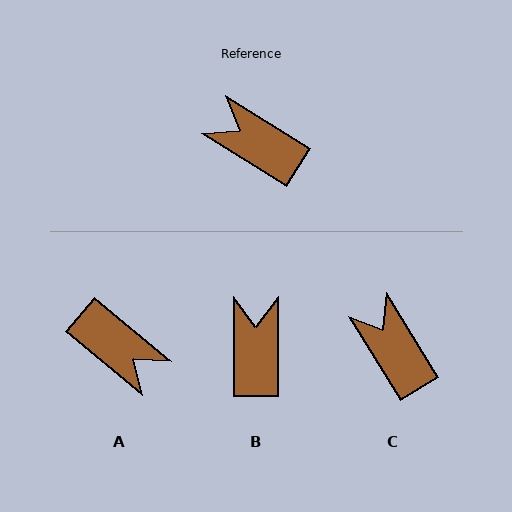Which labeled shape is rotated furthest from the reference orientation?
A, about 172 degrees away.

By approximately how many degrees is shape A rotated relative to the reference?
Approximately 172 degrees counter-clockwise.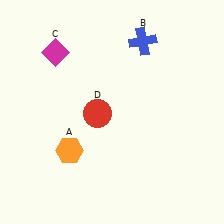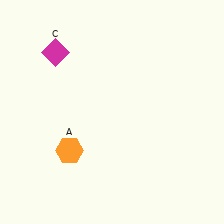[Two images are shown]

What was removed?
The blue cross (B), the red circle (D) were removed in Image 2.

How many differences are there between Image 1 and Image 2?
There are 2 differences between the two images.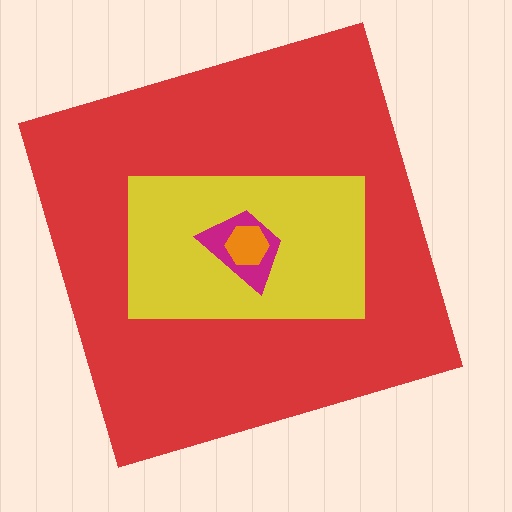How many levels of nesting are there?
4.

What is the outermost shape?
The red square.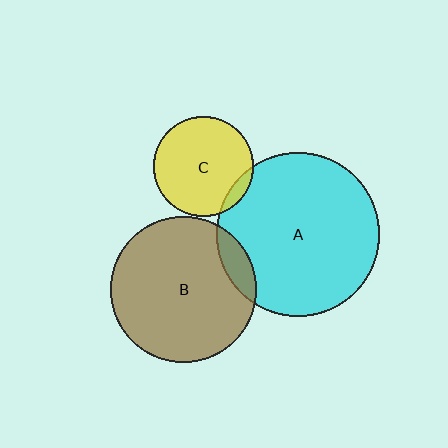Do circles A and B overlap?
Yes.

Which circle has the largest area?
Circle A (cyan).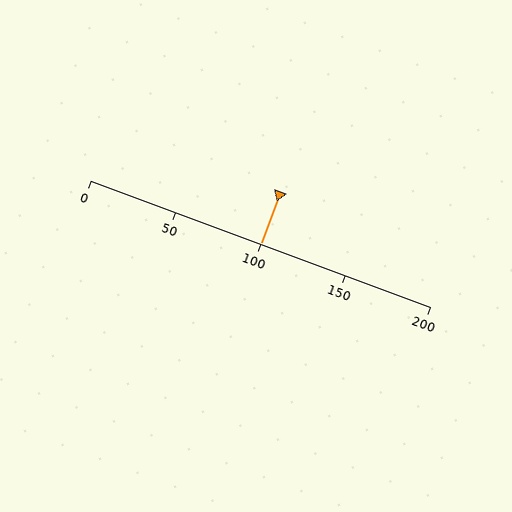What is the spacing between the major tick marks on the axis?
The major ticks are spaced 50 apart.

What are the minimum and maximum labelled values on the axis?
The axis runs from 0 to 200.